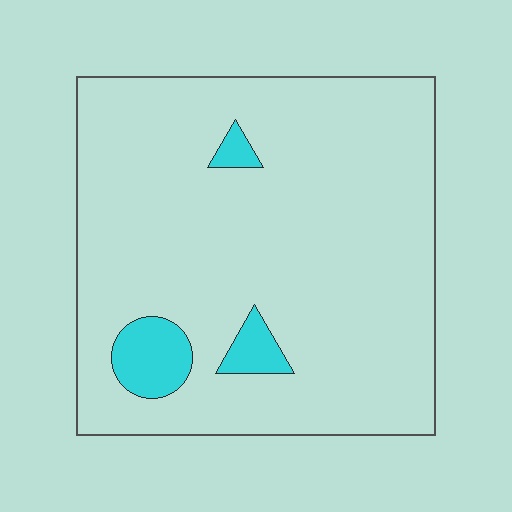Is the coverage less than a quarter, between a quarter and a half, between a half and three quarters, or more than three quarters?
Less than a quarter.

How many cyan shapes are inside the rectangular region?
3.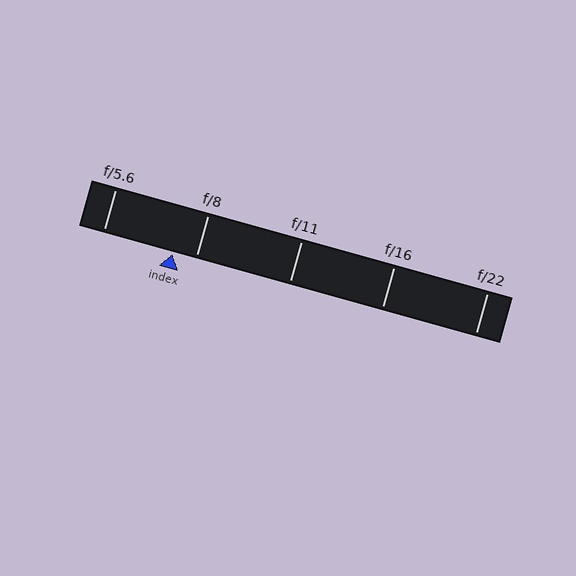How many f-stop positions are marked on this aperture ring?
There are 5 f-stop positions marked.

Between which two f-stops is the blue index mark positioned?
The index mark is between f/5.6 and f/8.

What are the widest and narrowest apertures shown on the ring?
The widest aperture shown is f/5.6 and the narrowest is f/22.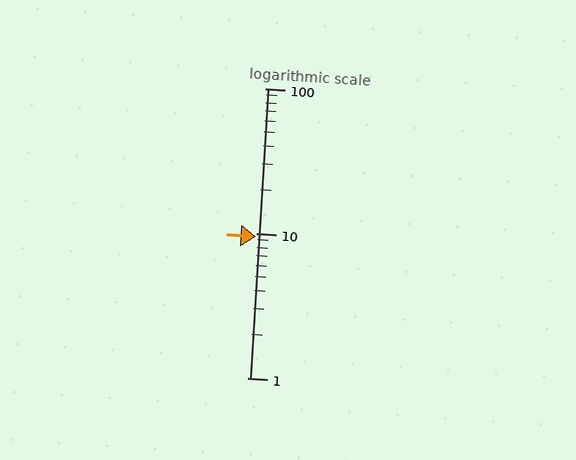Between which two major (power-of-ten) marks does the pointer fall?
The pointer is between 1 and 10.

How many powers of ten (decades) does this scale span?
The scale spans 2 decades, from 1 to 100.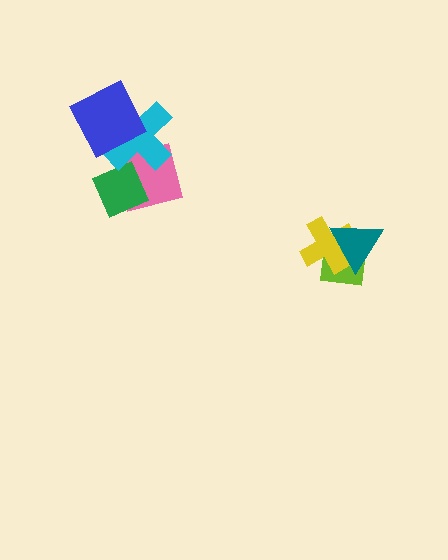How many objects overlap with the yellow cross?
2 objects overlap with the yellow cross.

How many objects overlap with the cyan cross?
3 objects overlap with the cyan cross.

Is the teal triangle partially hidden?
No, no other shape covers it.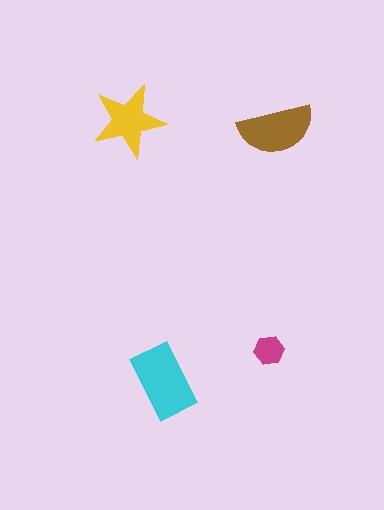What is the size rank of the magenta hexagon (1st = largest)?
4th.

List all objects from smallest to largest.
The magenta hexagon, the yellow star, the brown semicircle, the cyan rectangle.